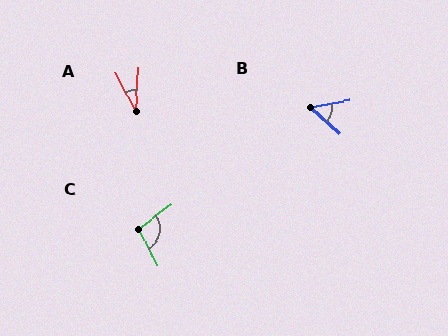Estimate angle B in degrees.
Approximately 52 degrees.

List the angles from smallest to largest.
A (32°), B (52°), C (101°).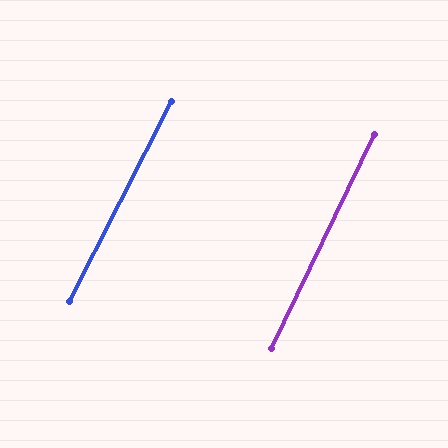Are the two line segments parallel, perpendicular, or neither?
Parallel — their directions differ by only 1.3°.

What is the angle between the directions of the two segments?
Approximately 1 degree.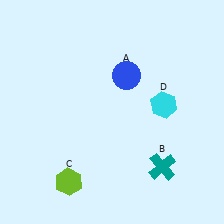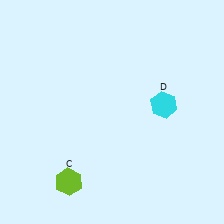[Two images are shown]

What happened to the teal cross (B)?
The teal cross (B) was removed in Image 2. It was in the bottom-right area of Image 1.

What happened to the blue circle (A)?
The blue circle (A) was removed in Image 2. It was in the top-right area of Image 1.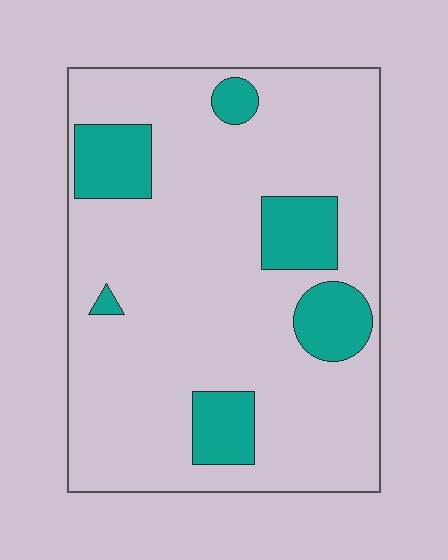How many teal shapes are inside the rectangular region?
6.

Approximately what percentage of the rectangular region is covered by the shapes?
Approximately 20%.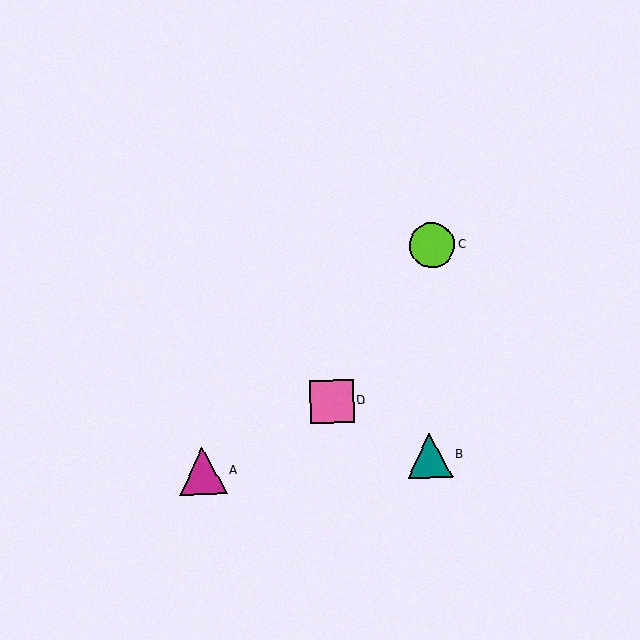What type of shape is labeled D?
Shape D is a pink square.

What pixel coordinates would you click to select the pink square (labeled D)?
Click at (332, 401) to select the pink square D.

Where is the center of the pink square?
The center of the pink square is at (332, 401).